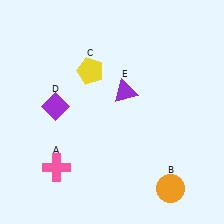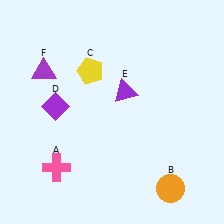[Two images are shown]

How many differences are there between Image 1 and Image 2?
There is 1 difference between the two images.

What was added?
A purple triangle (F) was added in Image 2.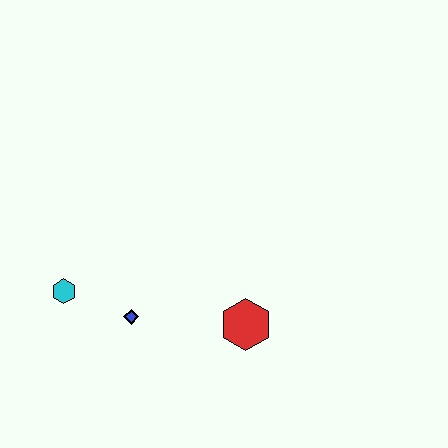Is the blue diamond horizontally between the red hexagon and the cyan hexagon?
Yes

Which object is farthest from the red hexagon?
The cyan hexagon is farthest from the red hexagon.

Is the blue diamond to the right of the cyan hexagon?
Yes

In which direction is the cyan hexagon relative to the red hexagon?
The cyan hexagon is to the left of the red hexagon.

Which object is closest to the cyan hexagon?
The blue diamond is closest to the cyan hexagon.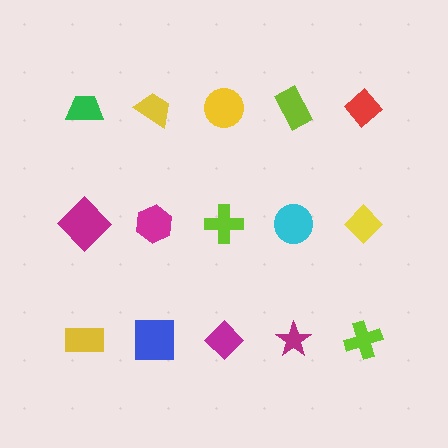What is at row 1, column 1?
A green trapezoid.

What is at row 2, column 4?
A cyan circle.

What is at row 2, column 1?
A magenta diamond.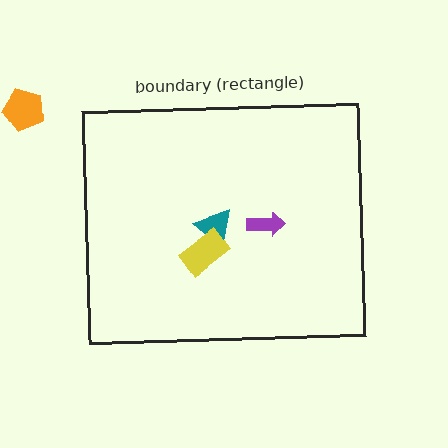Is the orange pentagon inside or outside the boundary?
Outside.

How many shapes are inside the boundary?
3 inside, 1 outside.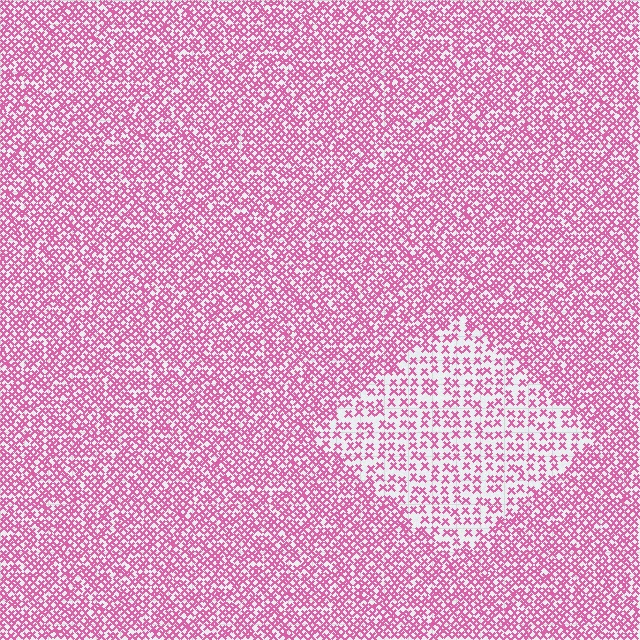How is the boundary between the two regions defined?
The boundary is defined by a change in element density (approximately 2.0x ratio). All elements are the same color, size, and shape.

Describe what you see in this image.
The image contains small pink elements arranged at two different densities. A diamond-shaped region is visible where the elements are less densely packed than the surrounding area.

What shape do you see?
I see a diamond.